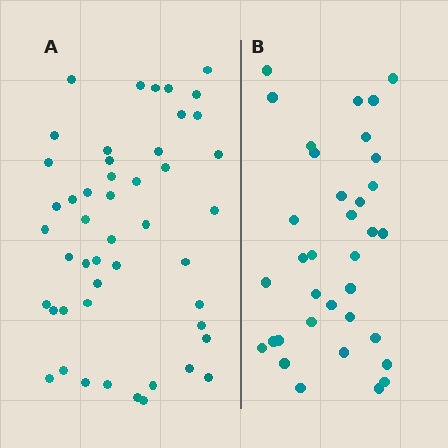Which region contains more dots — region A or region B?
Region A (the left region) has more dots.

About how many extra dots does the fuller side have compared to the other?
Region A has approximately 15 more dots than region B.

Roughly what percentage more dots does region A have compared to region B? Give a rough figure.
About 35% more.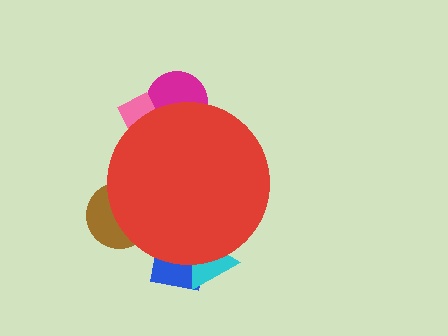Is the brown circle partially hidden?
Yes, the brown circle is partially hidden behind the red circle.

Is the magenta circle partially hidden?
Yes, the magenta circle is partially hidden behind the red circle.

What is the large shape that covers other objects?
A red circle.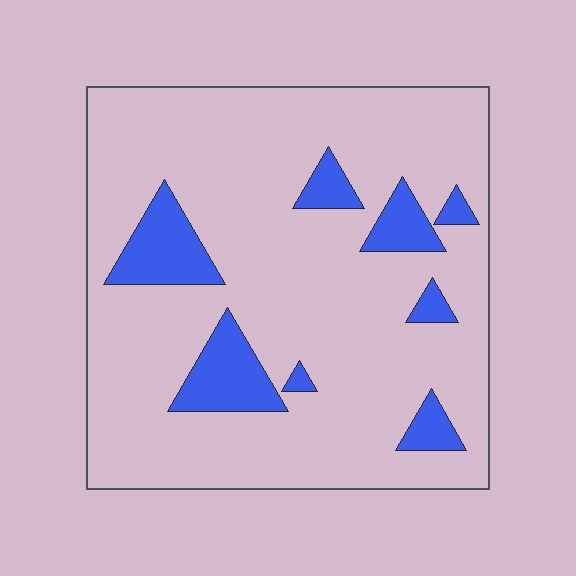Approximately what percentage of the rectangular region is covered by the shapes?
Approximately 15%.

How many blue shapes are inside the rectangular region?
8.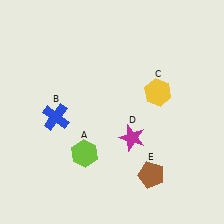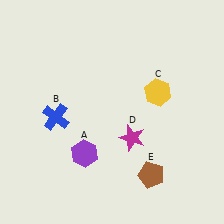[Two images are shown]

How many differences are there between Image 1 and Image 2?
There is 1 difference between the two images.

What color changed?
The hexagon (A) changed from lime in Image 1 to purple in Image 2.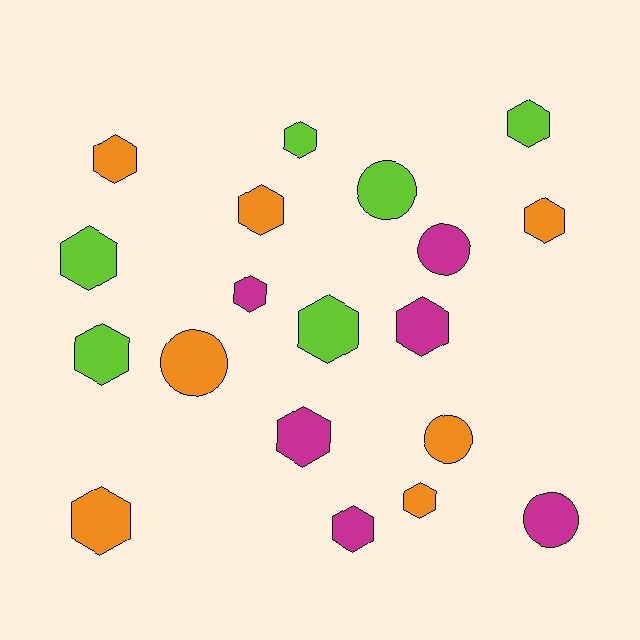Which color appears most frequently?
Orange, with 7 objects.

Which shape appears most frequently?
Hexagon, with 14 objects.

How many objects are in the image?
There are 19 objects.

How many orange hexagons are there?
There are 5 orange hexagons.